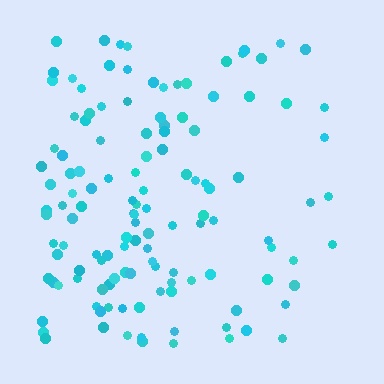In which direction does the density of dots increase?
From right to left, with the left side densest.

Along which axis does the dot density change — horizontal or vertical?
Horizontal.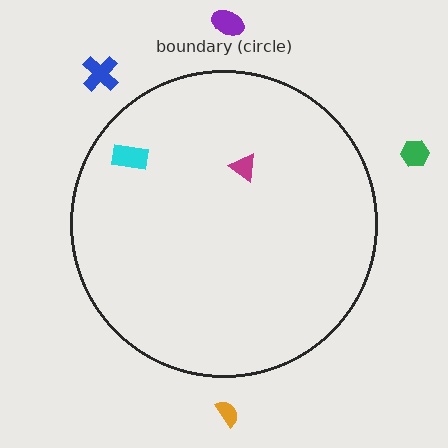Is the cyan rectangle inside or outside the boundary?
Inside.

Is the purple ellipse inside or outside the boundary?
Outside.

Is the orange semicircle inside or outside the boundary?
Outside.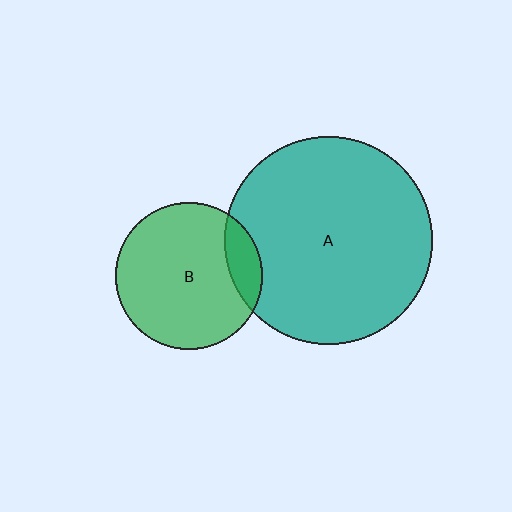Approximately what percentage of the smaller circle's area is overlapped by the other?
Approximately 15%.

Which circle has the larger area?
Circle A (teal).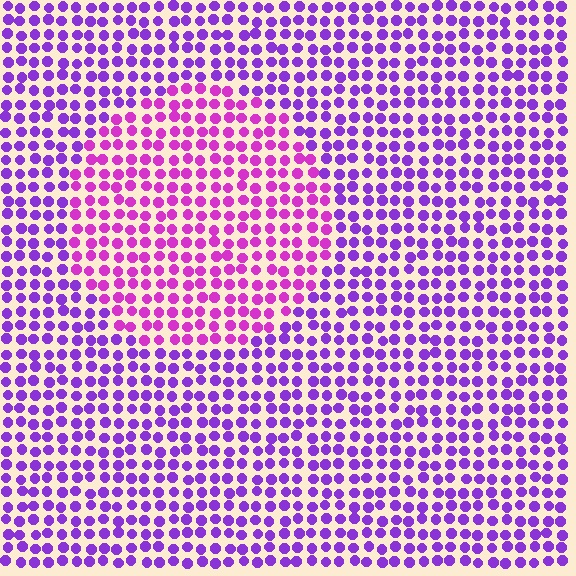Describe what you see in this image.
The image is filled with small purple elements in a uniform arrangement. A circle-shaped region is visible where the elements are tinted to a slightly different hue, forming a subtle color boundary.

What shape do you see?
I see a circle.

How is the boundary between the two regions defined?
The boundary is defined purely by a slight shift in hue (about 31 degrees). Spacing, size, and orientation are identical on both sides.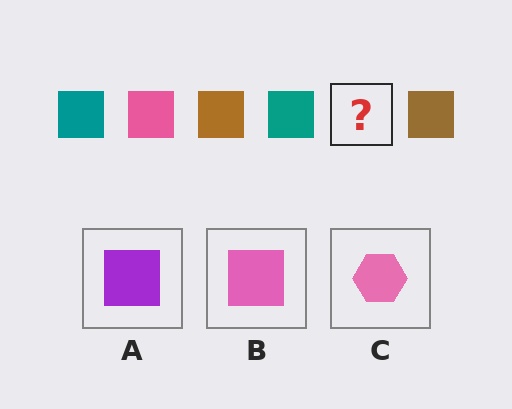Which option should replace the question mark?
Option B.